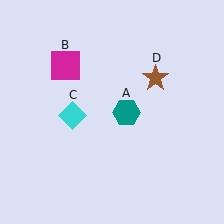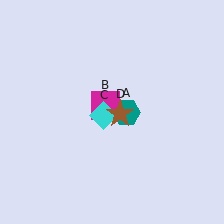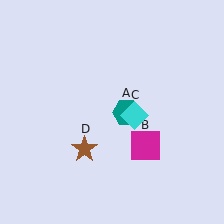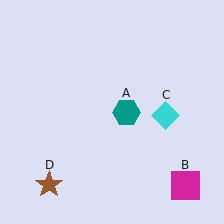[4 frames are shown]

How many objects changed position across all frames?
3 objects changed position: magenta square (object B), cyan diamond (object C), brown star (object D).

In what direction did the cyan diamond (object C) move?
The cyan diamond (object C) moved right.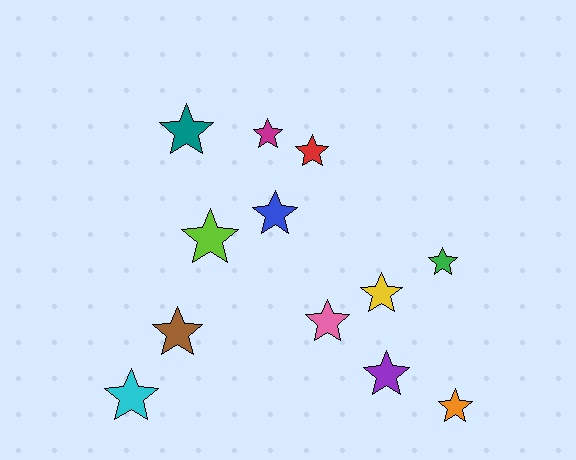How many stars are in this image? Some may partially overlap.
There are 12 stars.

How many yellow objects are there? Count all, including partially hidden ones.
There is 1 yellow object.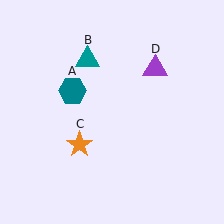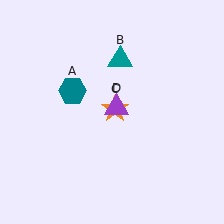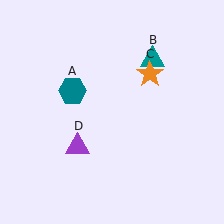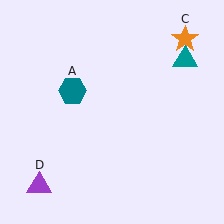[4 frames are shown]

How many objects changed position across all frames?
3 objects changed position: teal triangle (object B), orange star (object C), purple triangle (object D).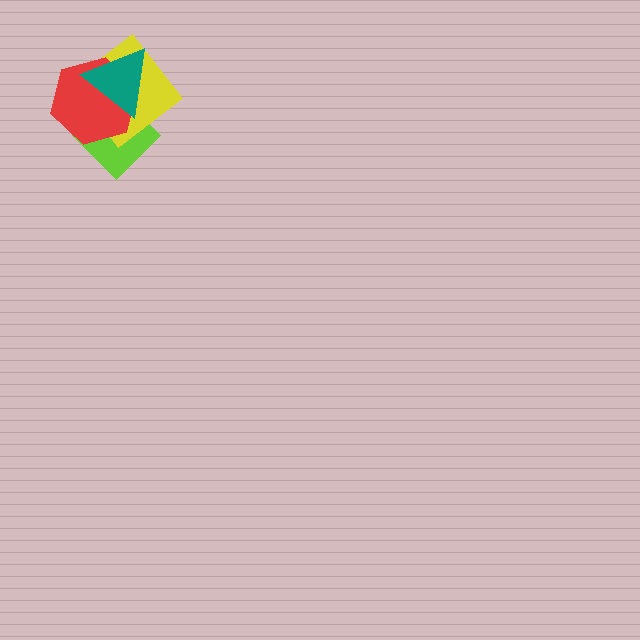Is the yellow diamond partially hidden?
Yes, it is partially covered by another shape.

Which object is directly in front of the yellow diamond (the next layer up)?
The red hexagon is directly in front of the yellow diamond.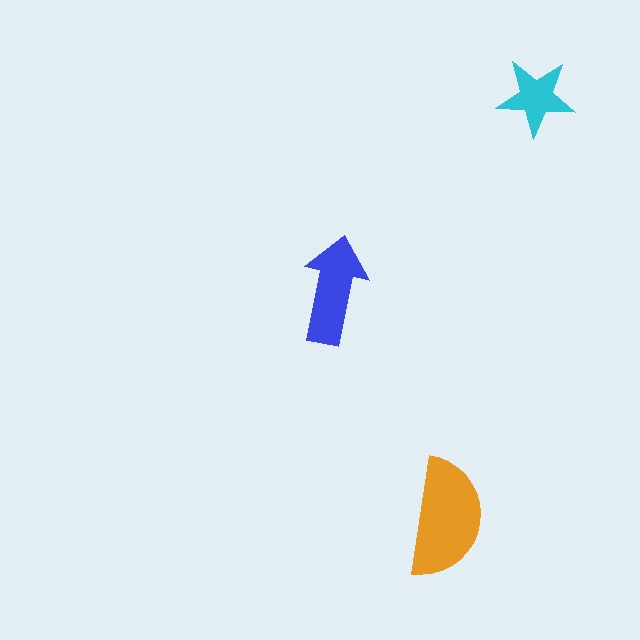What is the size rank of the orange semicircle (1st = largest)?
1st.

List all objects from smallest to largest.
The cyan star, the blue arrow, the orange semicircle.